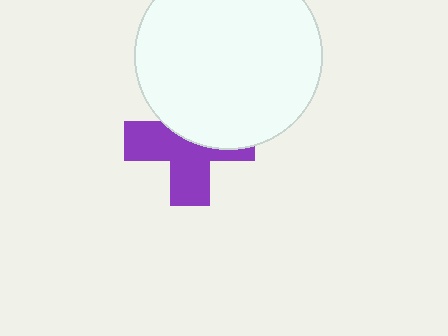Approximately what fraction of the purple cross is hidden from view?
Roughly 44% of the purple cross is hidden behind the white circle.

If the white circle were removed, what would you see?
You would see the complete purple cross.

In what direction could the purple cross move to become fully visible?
The purple cross could move down. That would shift it out from behind the white circle entirely.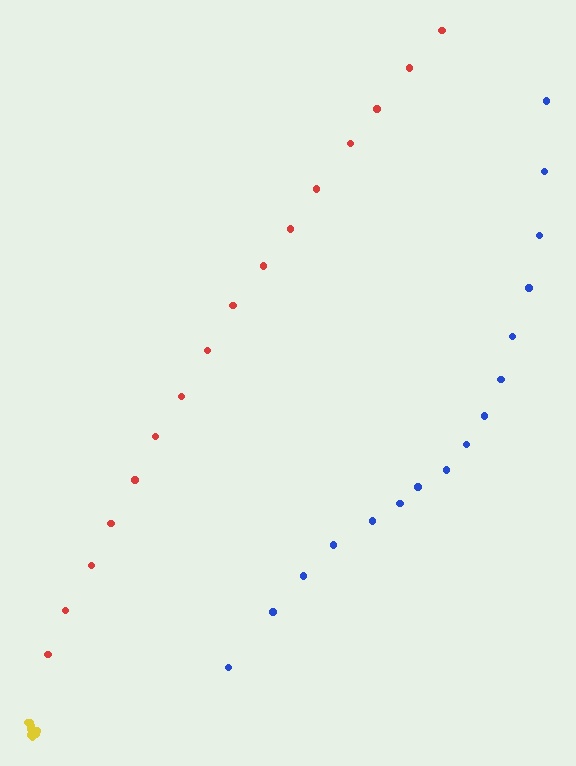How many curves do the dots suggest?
There are 3 distinct paths.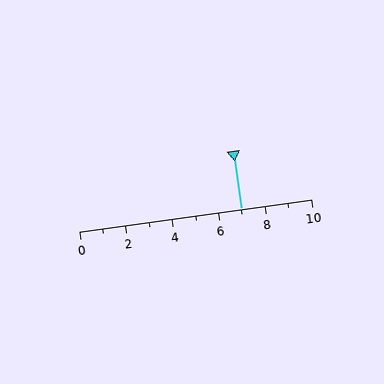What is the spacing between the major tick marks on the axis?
The major ticks are spaced 2 apart.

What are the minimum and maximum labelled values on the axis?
The axis runs from 0 to 10.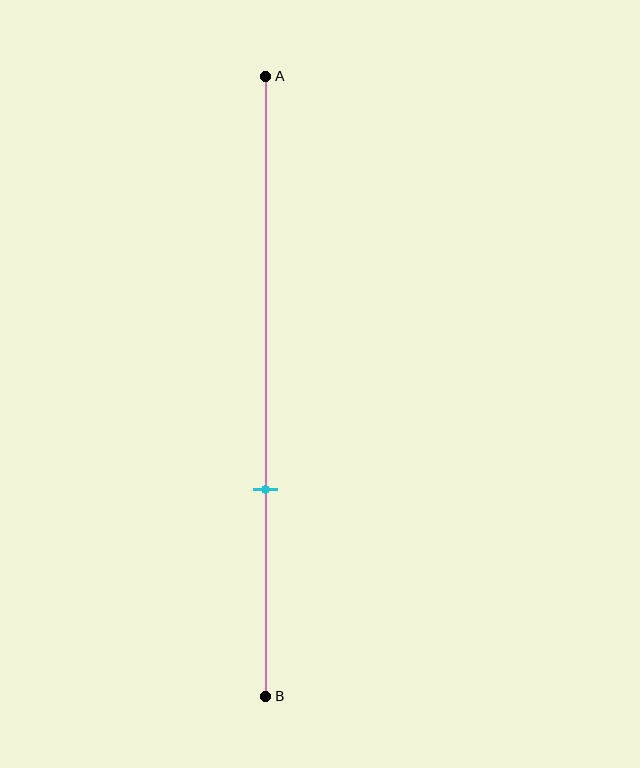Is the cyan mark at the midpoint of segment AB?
No, the mark is at about 65% from A, not at the 50% midpoint.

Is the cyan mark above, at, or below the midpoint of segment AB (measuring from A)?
The cyan mark is below the midpoint of segment AB.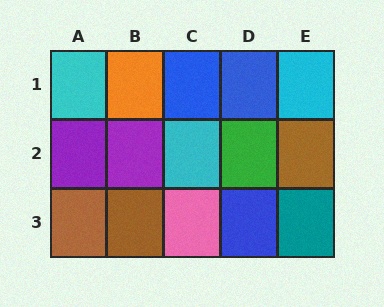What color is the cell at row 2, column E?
Brown.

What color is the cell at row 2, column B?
Purple.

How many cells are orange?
1 cell is orange.